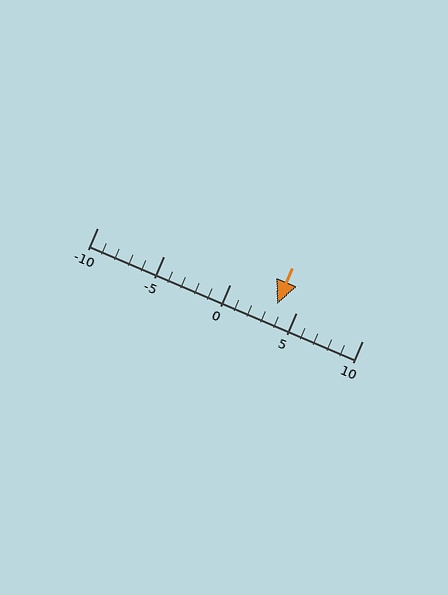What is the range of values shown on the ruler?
The ruler shows values from -10 to 10.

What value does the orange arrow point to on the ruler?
The orange arrow points to approximately 4.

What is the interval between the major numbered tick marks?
The major tick marks are spaced 5 units apart.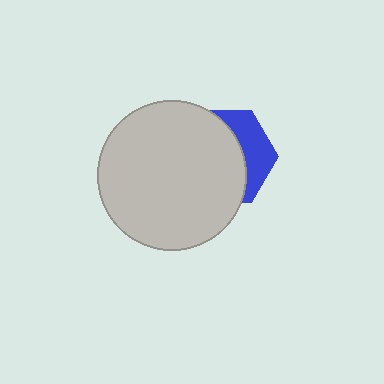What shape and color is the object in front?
The object in front is a light gray circle.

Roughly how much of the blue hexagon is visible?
A small part of it is visible (roughly 33%).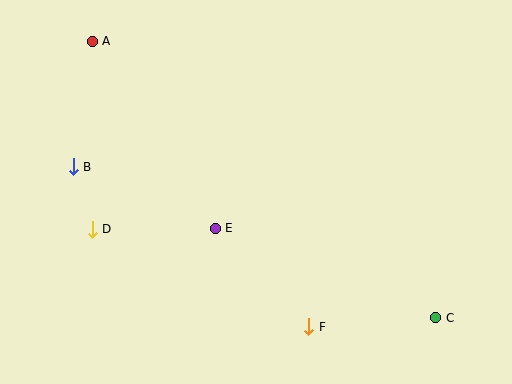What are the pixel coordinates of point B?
Point B is at (73, 167).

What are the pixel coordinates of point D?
Point D is at (92, 229).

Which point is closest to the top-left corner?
Point A is closest to the top-left corner.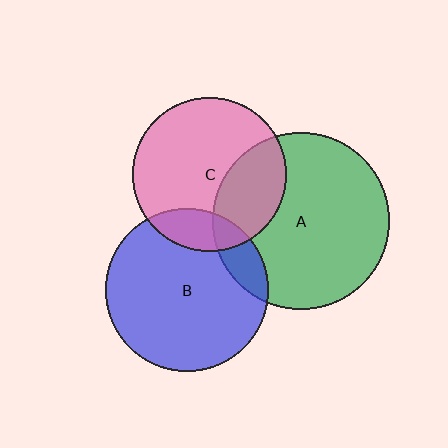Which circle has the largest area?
Circle A (green).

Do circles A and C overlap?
Yes.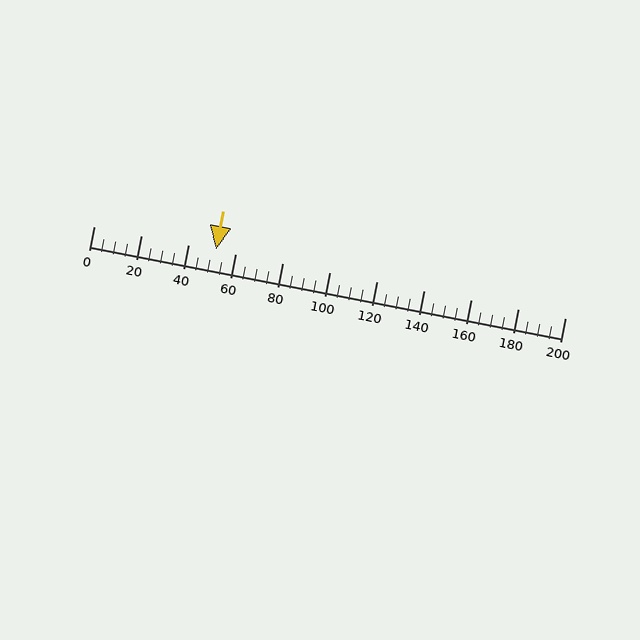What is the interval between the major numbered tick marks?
The major tick marks are spaced 20 units apart.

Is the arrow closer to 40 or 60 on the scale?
The arrow is closer to 60.